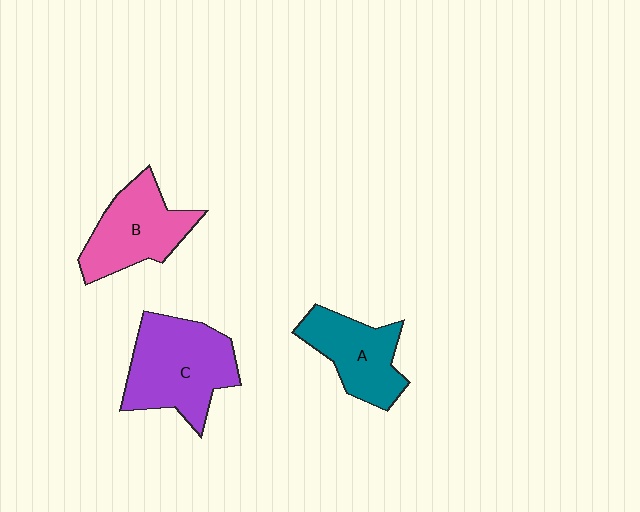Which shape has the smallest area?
Shape A (teal).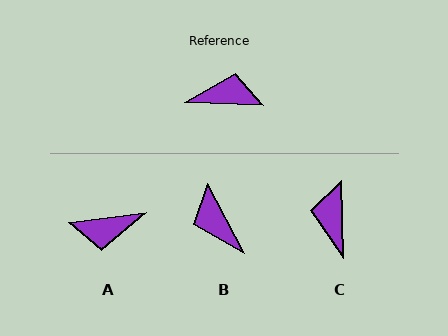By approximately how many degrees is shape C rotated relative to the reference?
Approximately 94 degrees counter-clockwise.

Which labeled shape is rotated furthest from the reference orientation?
A, about 170 degrees away.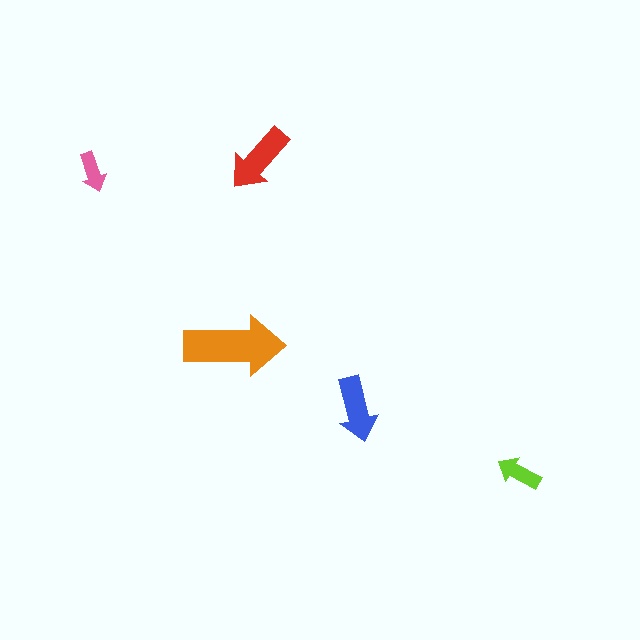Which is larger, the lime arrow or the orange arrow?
The orange one.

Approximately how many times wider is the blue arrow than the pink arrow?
About 1.5 times wider.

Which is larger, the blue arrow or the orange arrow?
The orange one.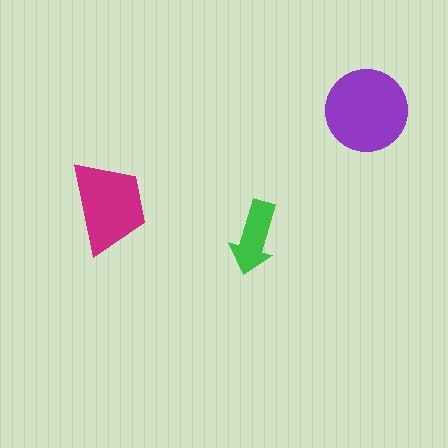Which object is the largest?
The purple circle.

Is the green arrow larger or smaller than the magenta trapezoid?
Smaller.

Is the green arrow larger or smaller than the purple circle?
Smaller.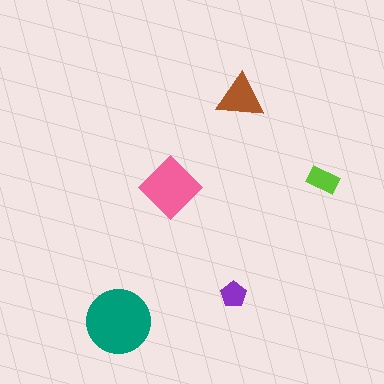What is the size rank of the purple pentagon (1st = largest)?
5th.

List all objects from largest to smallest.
The teal circle, the pink diamond, the brown triangle, the lime rectangle, the purple pentagon.